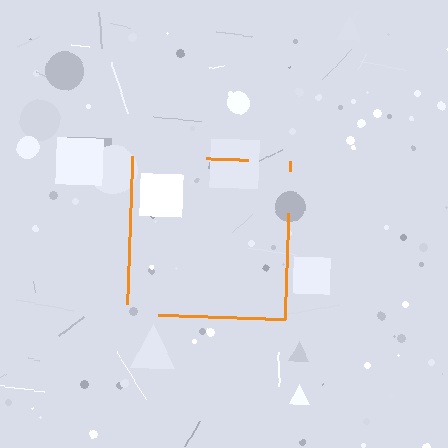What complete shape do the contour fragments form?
The contour fragments form a square.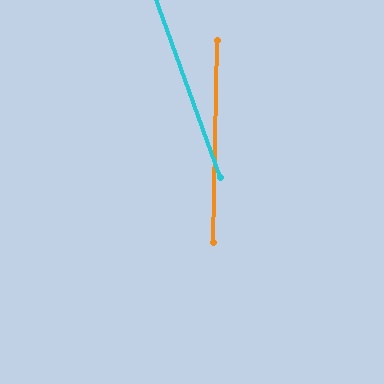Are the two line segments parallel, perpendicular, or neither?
Neither parallel nor perpendicular — they differ by about 21°.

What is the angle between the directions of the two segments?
Approximately 21 degrees.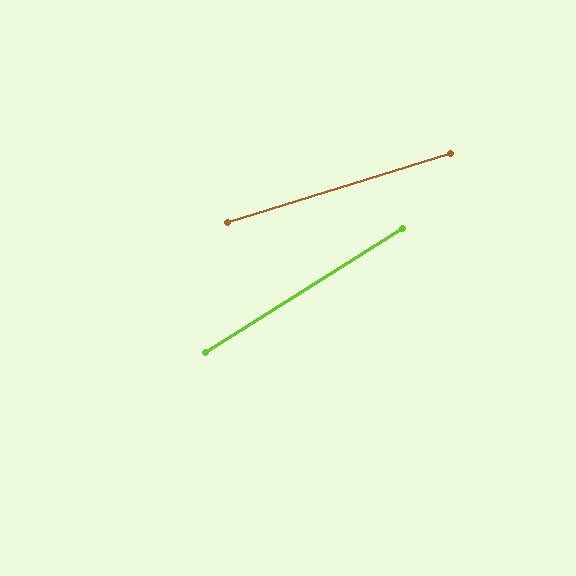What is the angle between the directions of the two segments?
Approximately 15 degrees.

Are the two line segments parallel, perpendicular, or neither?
Neither parallel nor perpendicular — they differ by about 15°.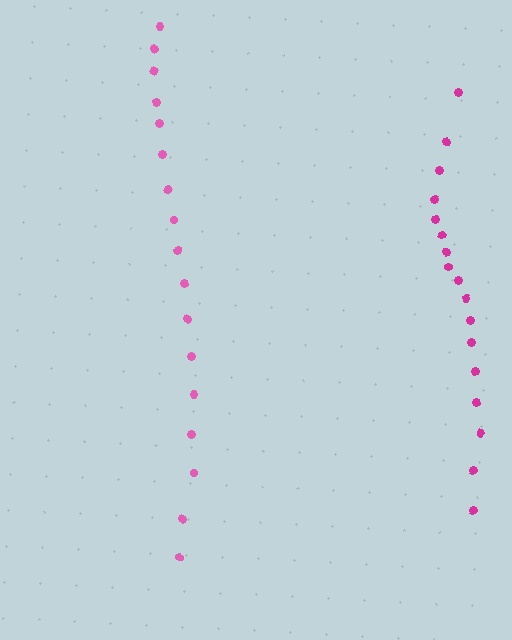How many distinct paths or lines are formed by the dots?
There are 2 distinct paths.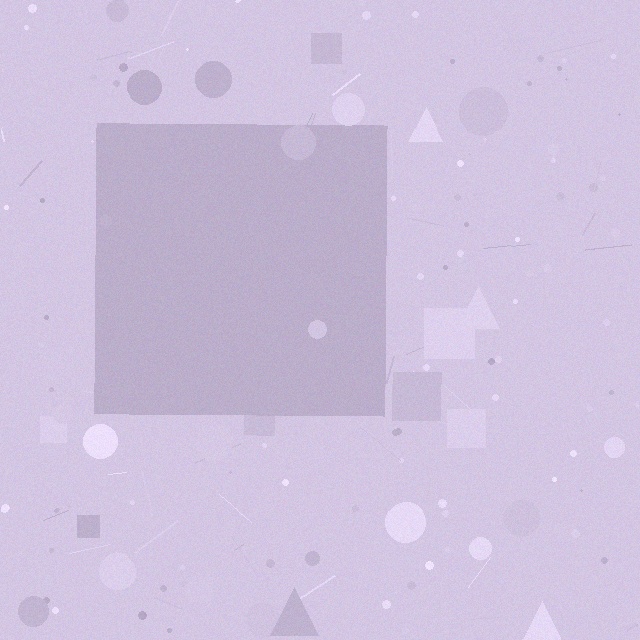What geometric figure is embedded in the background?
A square is embedded in the background.